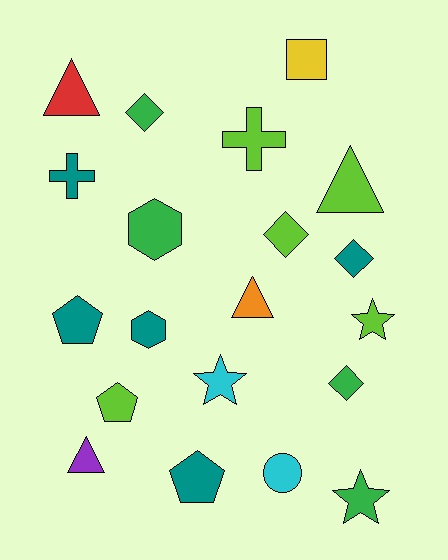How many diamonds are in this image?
There are 4 diamonds.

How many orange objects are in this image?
There is 1 orange object.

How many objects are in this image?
There are 20 objects.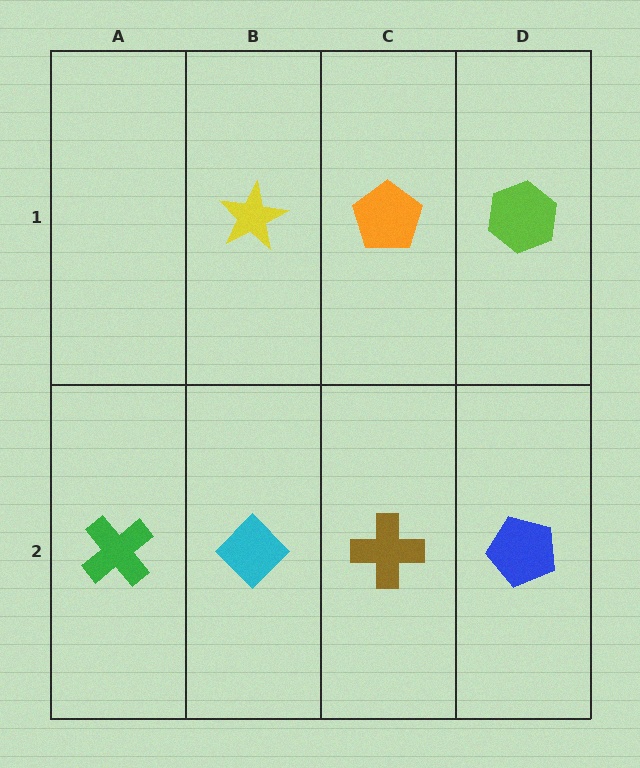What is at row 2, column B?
A cyan diamond.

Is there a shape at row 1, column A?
No, that cell is empty.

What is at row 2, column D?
A blue pentagon.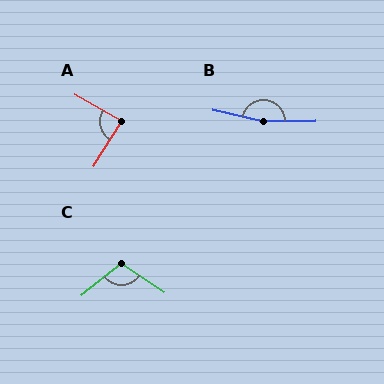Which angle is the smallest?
A, at approximately 88 degrees.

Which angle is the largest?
B, at approximately 166 degrees.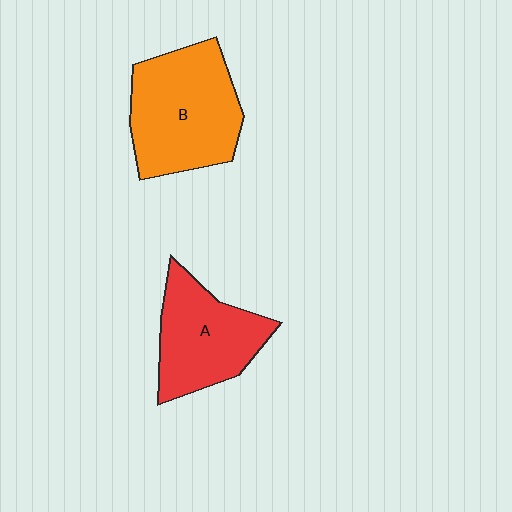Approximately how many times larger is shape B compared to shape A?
Approximately 1.3 times.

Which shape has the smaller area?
Shape A (red).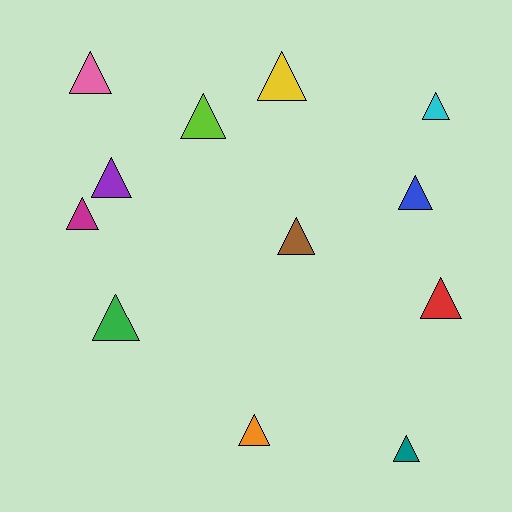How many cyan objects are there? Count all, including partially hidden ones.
There is 1 cyan object.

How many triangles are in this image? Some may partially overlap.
There are 12 triangles.